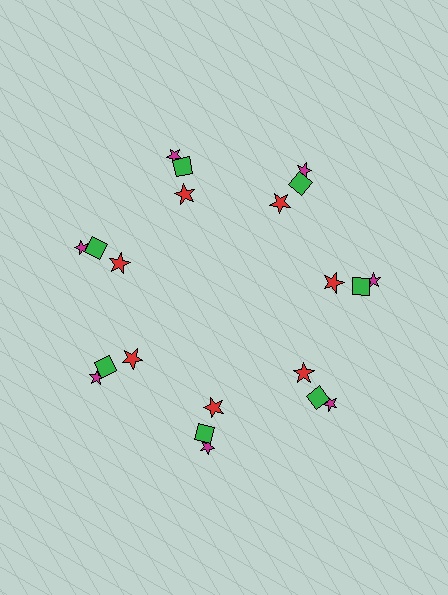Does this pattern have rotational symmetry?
Yes, this pattern has 7-fold rotational symmetry. It looks the same after rotating 51 degrees around the center.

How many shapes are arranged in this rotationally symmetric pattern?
There are 21 shapes, arranged in 7 groups of 3.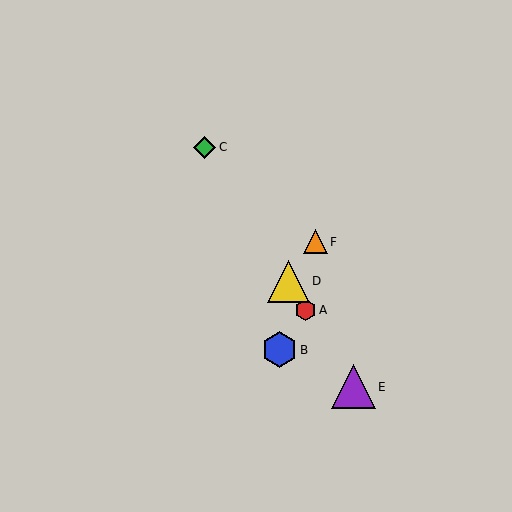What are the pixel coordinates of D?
Object D is at (288, 281).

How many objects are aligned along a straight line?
4 objects (A, C, D, E) are aligned along a straight line.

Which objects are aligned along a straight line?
Objects A, C, D, E are aligned along a straight line.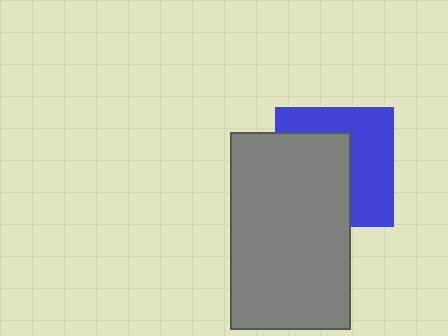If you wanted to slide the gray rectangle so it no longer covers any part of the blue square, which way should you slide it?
Slide it left — that is the most direct way to separate the two shapes.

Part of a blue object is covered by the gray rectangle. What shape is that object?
It is a square.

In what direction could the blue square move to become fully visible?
The blue square could move right. That would shift it out from behind the gray rectangle entirely.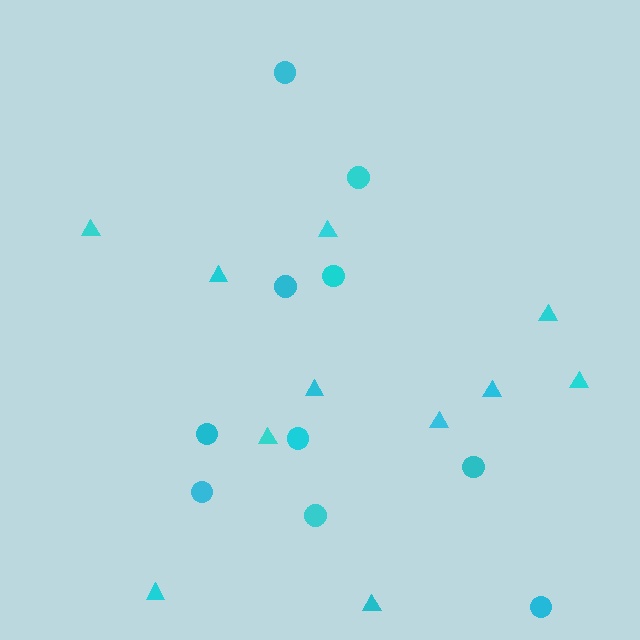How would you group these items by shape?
There are 2 groups: one group of circles (10) and one group of triangles (11).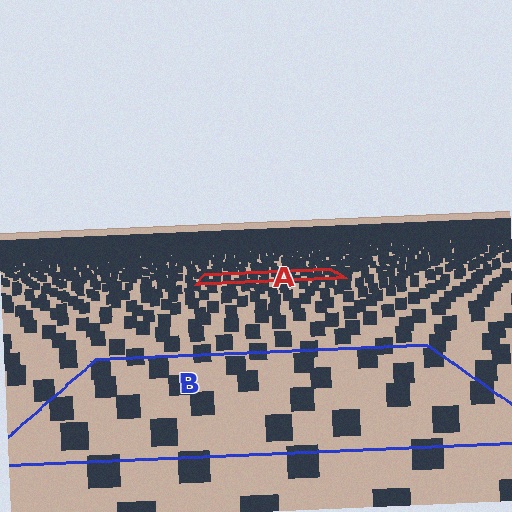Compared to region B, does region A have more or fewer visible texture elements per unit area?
Region A has more texture elements per unit area — they are packed more densely because it is farther away.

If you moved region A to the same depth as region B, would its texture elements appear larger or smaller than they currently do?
They would appear larger. At a closer depth, the same texture elements are projected at a bigger on-screen size.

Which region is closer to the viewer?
Region B is closer. The texture elements there are larger and more spread out.